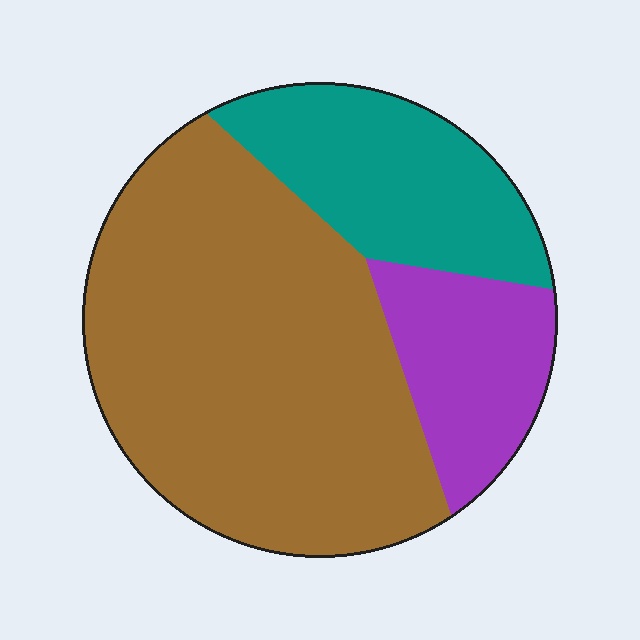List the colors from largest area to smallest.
From largest to smallest: brown, teal, purple.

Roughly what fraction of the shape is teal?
Teal covers roughly 25% of the shape.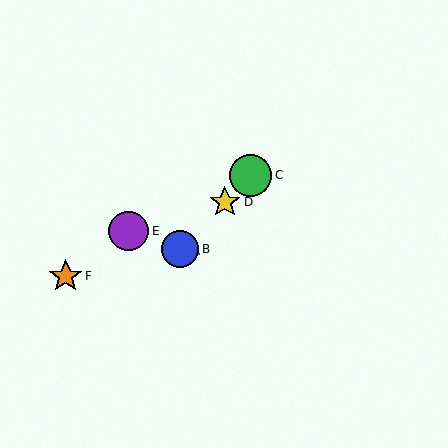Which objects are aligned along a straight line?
Objects A, B, C, D are aligned along a straight line.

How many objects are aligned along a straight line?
4 objects (A, B, C, D) are aligned along a straight line.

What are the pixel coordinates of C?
Object C is at (251, 175).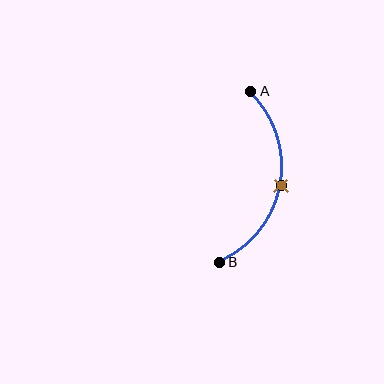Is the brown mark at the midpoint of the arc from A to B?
Yes. The brown mark lies on the arc at equal arc-length from both A and B — it is the arc midpoint.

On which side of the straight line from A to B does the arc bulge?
The arc bulges to the right of the straight line connecting A and B.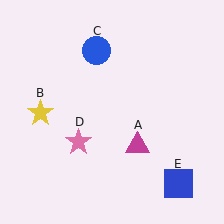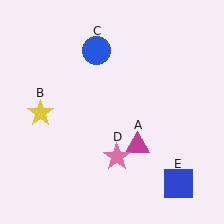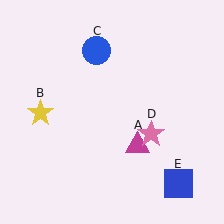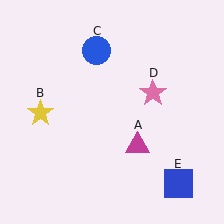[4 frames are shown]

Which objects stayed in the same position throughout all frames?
Magenta triangle (object A) and yellow star (object B) and blue circle (object C) and blue square (object E) remained stationary.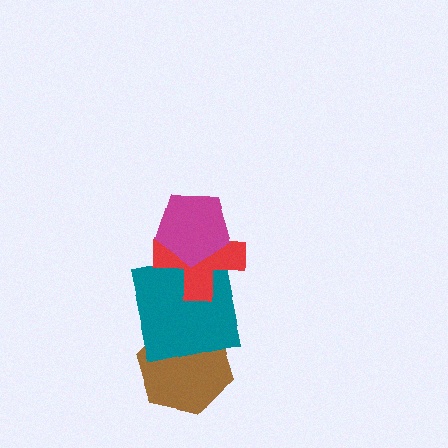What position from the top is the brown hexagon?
The brown hexagon is 4th from the top.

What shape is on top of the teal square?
The red cross is on top of the teal square.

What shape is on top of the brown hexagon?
The teal square is on top of the brown hexagon.